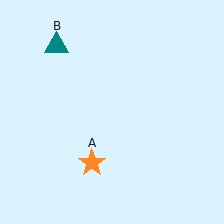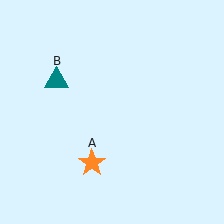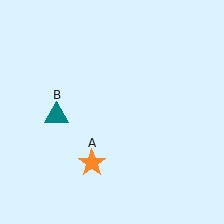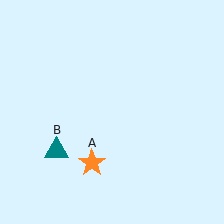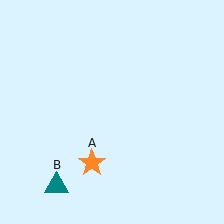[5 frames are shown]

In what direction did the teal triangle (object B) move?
The teal triangle (object B) moved down.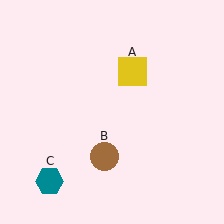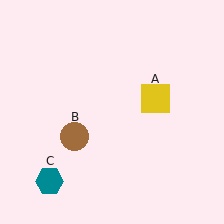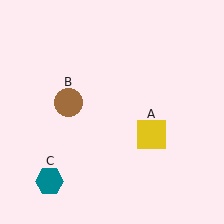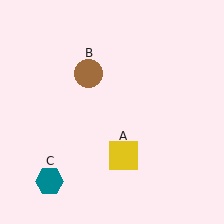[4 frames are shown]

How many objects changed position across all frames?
2 objects changed position: yellow square (object A), brown circle (object B).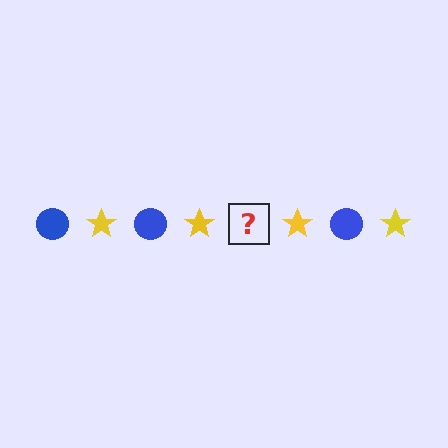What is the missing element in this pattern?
The missing element is a blue circle.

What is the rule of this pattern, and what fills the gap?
The rule is that the pattern alternates between blue circle and yellow star. The gap should be filled with a blue circle.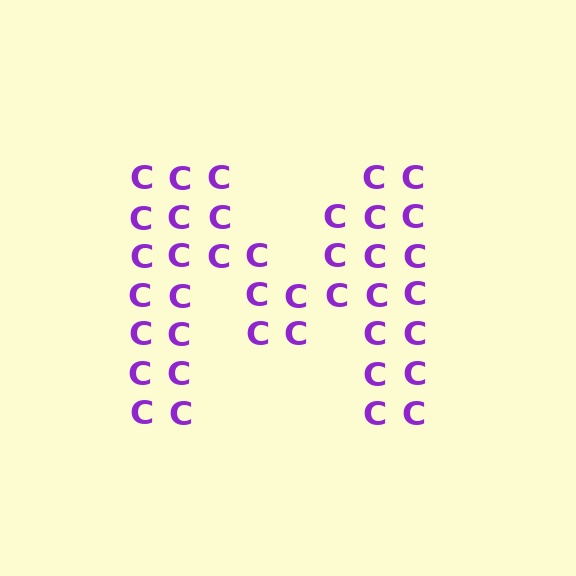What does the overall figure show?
The overall figure shows the letter M.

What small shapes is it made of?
It is made of small letter C's.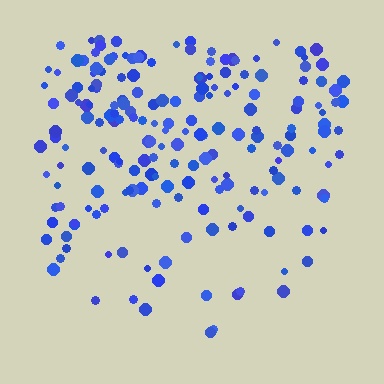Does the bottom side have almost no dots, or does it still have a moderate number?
Still a moderate number, just noticeably fewer than the top.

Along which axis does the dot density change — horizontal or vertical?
Vertical.